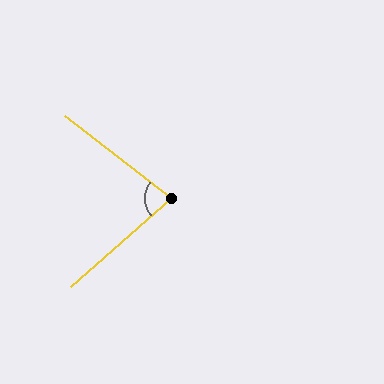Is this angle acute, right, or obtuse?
It is acute.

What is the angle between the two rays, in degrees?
Approximately 79 degrees.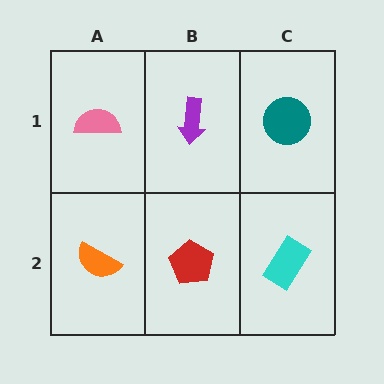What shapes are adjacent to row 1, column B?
A red pentagon (row 2, column B), a pink semicircle (row 1, column A), a teal circle (row 1, column C).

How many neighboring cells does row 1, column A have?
2.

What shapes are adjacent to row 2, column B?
A purple arrow (row 1, column B), an orange semicircle (row 2, column A), a cyan rectangle (row 2, column C).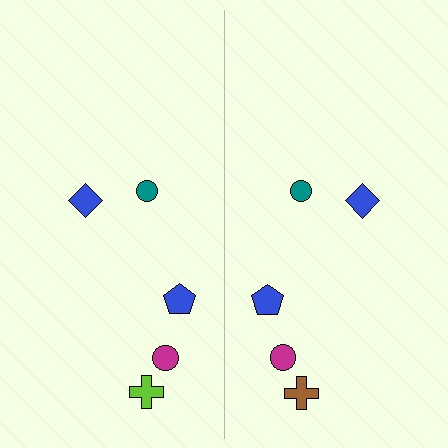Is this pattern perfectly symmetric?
No, the pattern is not perfectly symmetric. The brown cross on the right side breaks the symmetry — its mirror counterpart is lime.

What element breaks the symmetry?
The brown cross on the right side breaks the symmetry — its mirror counterpart is lime.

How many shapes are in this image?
There are 10 shapes in this image.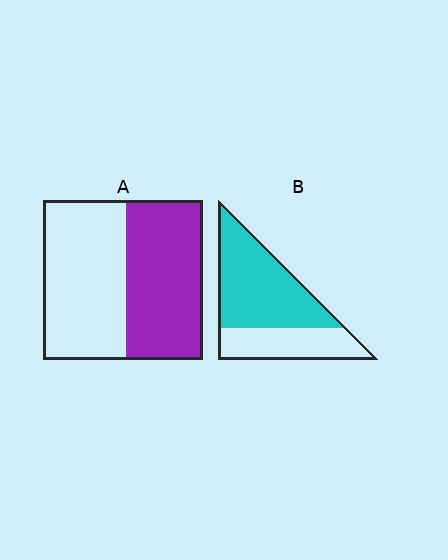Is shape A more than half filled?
Roughly half.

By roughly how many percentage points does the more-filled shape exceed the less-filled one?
By roughly 15 percentage points (B over A).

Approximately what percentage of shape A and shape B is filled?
A is approximately 50% and B is approximately 65%.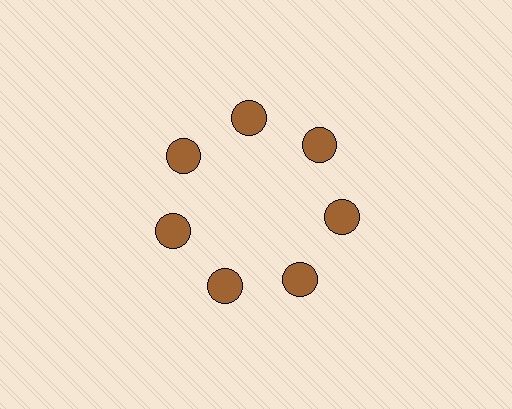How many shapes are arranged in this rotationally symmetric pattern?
There are 7 shapes, arranged in 7 groups of 1.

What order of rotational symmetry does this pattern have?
This pattern has 7-fold rotational symmetry.